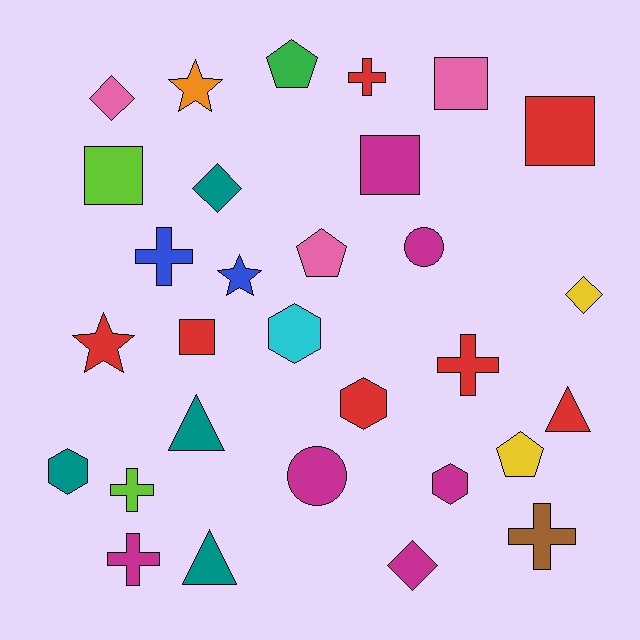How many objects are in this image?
There are 30 objects.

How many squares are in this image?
There are 5 squares.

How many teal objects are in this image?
There are 4 teal objects.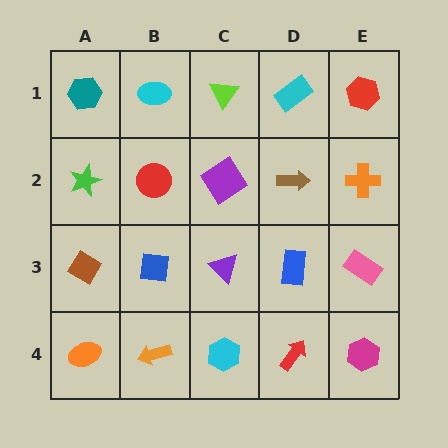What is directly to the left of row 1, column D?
A lime triangle.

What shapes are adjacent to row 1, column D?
A brown arrow (row 2, column D), a lime triangle (row 1, column C), a red hexagon (row 1, column E).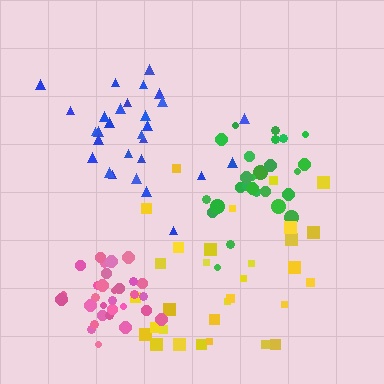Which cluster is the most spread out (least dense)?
Yellow.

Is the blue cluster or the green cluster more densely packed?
Green.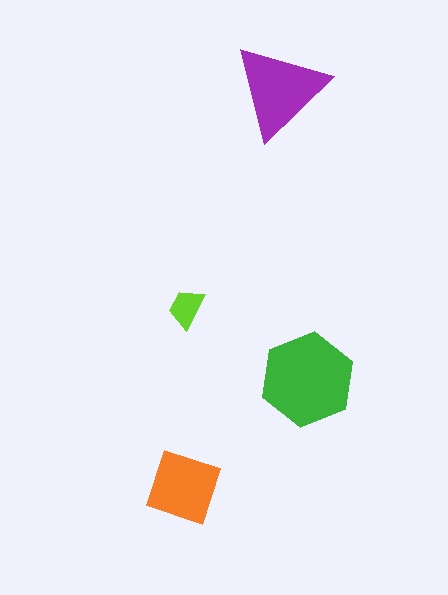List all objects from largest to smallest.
The green hexagon, the purple triangle, the orange diamond, the lime trapezoid.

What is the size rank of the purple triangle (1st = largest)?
2nd.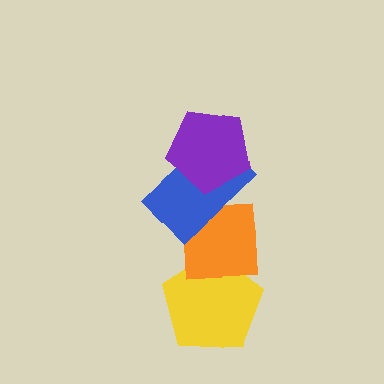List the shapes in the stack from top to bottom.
From top to bottom: the purple pentagon, the blue rectangle, the orange square, the yellow pentagon.